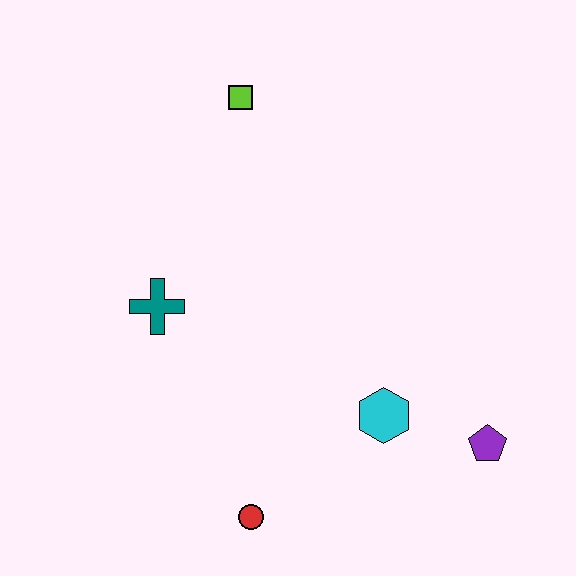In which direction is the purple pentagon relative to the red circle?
The purple pentagon is to the right of the red circle.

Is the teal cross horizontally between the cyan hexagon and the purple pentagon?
No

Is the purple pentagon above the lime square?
No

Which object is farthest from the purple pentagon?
The lime square is farthest from the purple pentagon.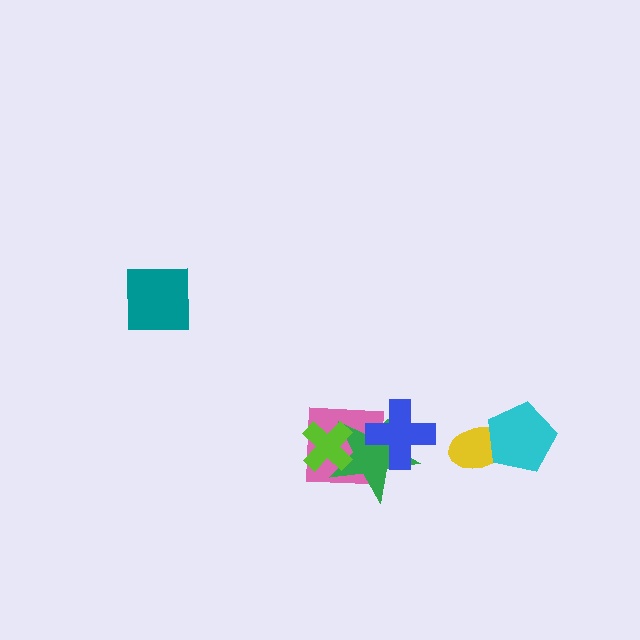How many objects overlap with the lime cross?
2 objects overlap with the lime cross.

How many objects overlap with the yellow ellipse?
1 object overlaps with the yellow ellipse.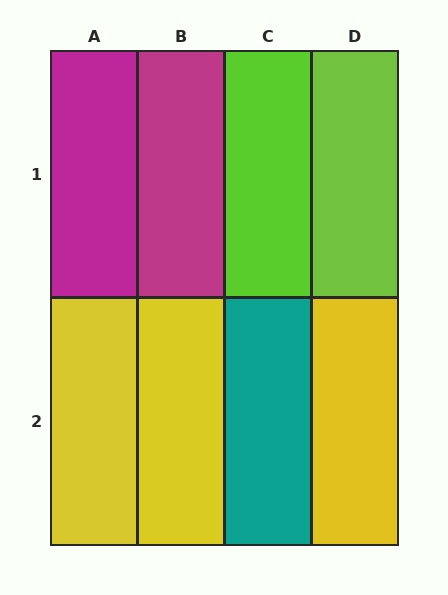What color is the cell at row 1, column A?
Magenta.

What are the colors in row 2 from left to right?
Yellow, yellow, teal, yellow.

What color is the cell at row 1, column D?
Lime.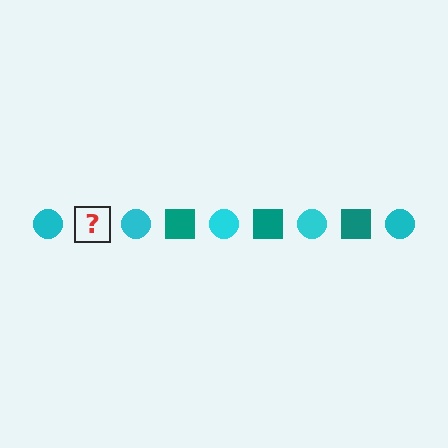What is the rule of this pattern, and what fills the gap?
The rule is that the pattern alternates between cyan circle and teal square. The gap should be filled with a teal square.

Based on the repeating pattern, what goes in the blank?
The blank should be a teal square.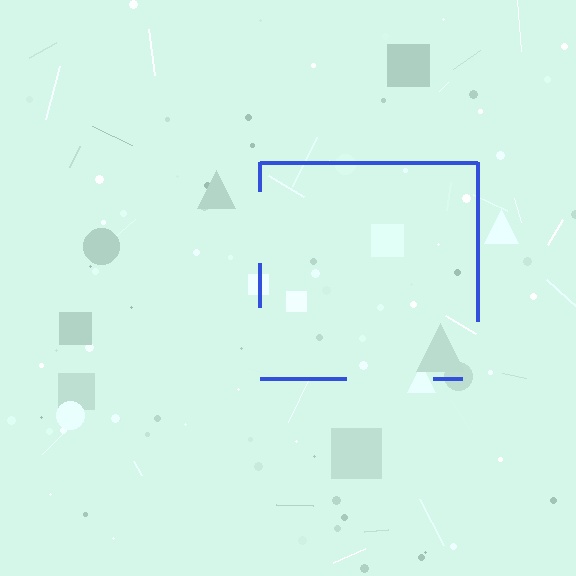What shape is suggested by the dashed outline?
The dashed outline suggests a square.